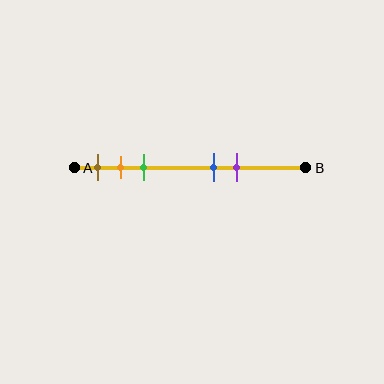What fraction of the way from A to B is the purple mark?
The purple mark is approximately 70% (0.7) of the way from A to B.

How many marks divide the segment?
There are 5 marks dividing the segment.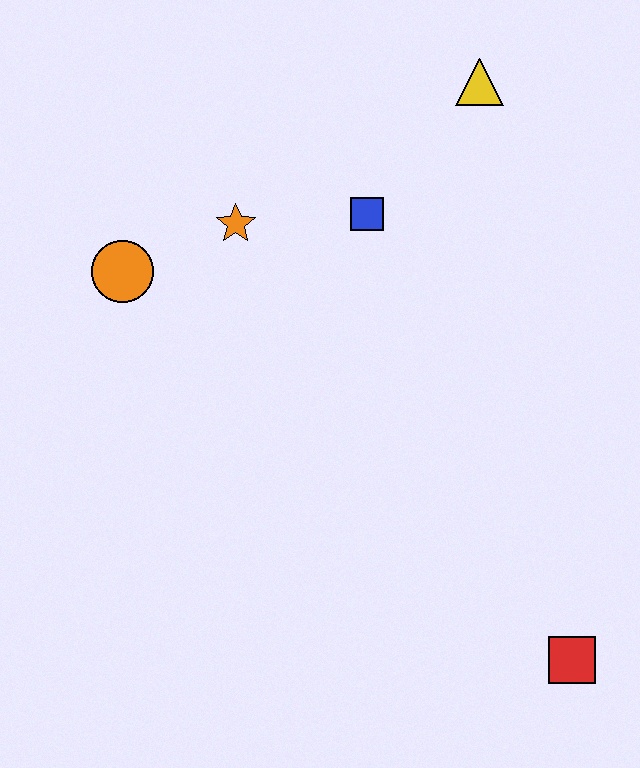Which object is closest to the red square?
The blue square is closest to the red square.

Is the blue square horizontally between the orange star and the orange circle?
No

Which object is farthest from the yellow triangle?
The red square is farthest from the yellow triangle.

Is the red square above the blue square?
No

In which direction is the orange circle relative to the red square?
The orange circle is to the left of the red square.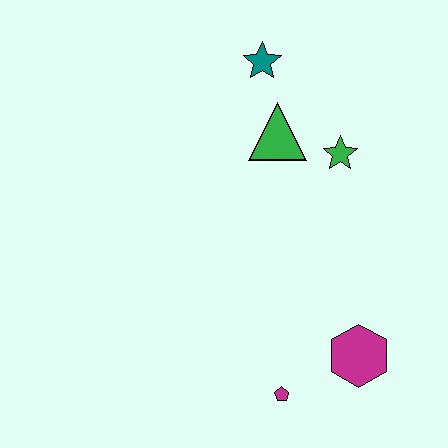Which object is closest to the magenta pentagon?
The magenta hexagon is closest to the magenta pentagon.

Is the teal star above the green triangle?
Yes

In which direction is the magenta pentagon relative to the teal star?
The magenta pentagon is below the teal star.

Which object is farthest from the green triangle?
The magenta pentagon is farthest from the green triangle.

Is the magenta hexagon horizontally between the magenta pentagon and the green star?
No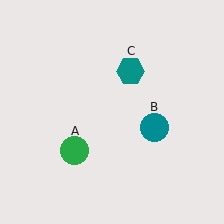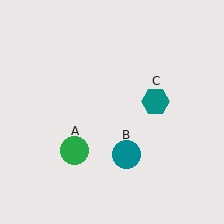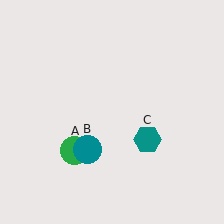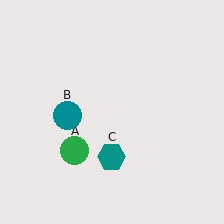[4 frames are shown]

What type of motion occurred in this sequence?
The teal circle (object B), teal hexagon (object C) rotated clockwise around the center of the scene.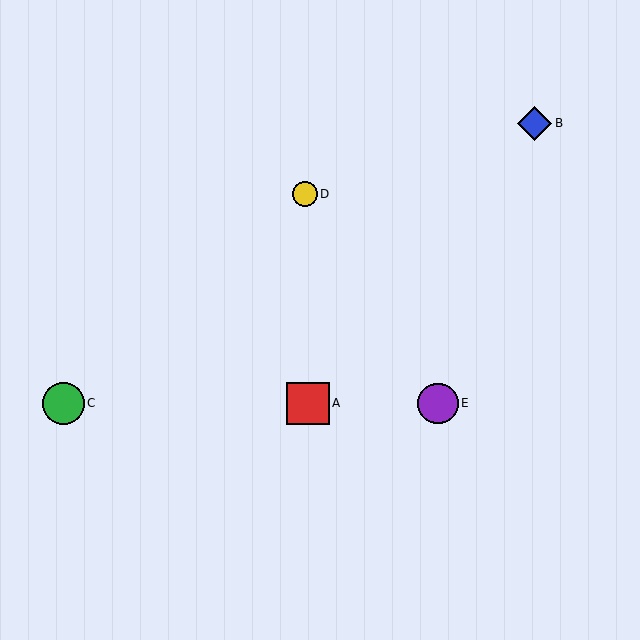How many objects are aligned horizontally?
3 objects (A, C, E) are aligned horizontally.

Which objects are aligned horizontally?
Objects A, C, E are aligned horizontally.